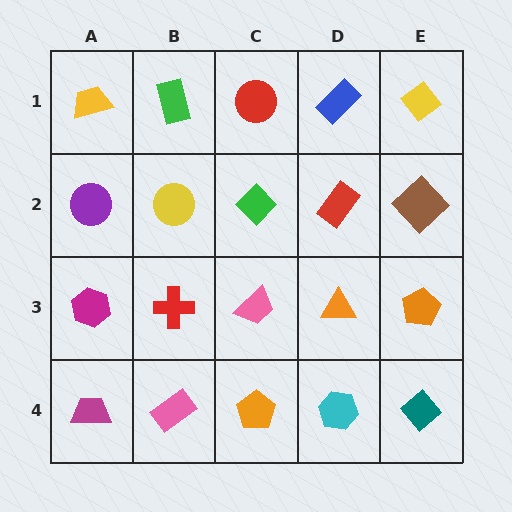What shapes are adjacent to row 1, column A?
A purple circle (row 2, column A), a green rectangle (row 1, column B).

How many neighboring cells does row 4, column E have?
2.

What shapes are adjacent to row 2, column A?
A yellow trapezoid (row 1, column A), a magenta hexagon (row 3, column A), a yellow circle (row 2, column B).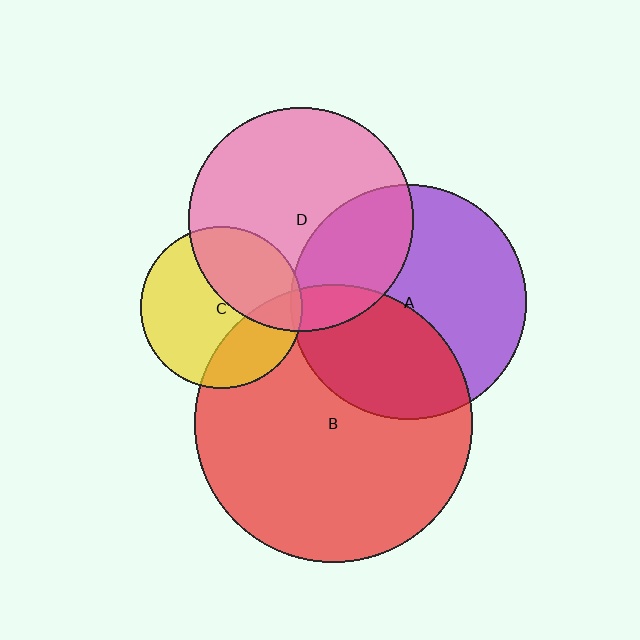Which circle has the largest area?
Circle B (red).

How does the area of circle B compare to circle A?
Approximately 1.4 times.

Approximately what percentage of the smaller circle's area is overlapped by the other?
Approximately 10%.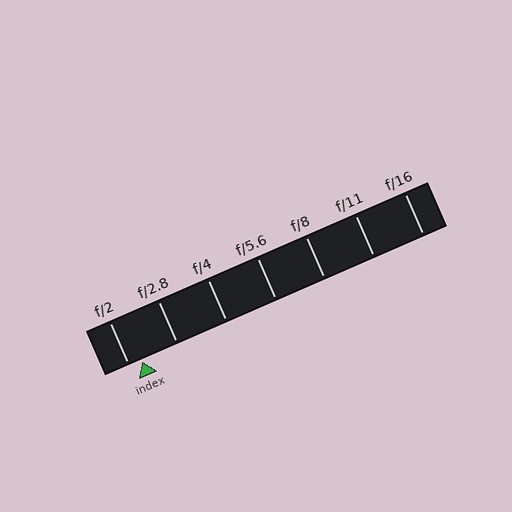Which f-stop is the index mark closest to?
The index mark is closest to f/2.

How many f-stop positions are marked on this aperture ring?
There are 7 f-stop positions marked.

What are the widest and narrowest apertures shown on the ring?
The widest aperture shown is f/2 and the narrowest is f/16.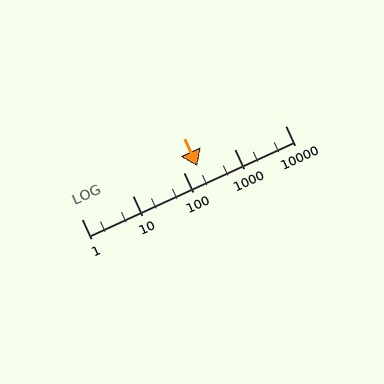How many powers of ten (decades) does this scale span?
The scale spans 4 decades, from 1 to 10000.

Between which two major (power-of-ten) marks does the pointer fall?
The pointer is between 100 and 1000.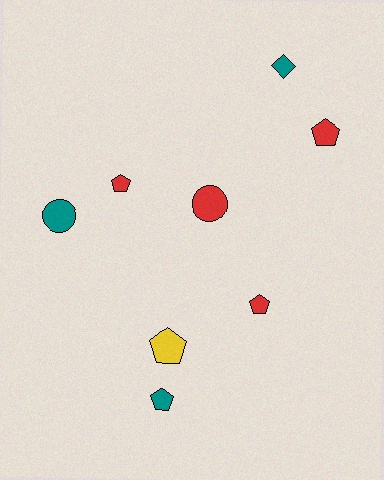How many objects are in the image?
There are 8 objects.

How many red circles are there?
There is 1 red circle.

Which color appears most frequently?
Red, with 4 objects.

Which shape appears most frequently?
Pentagon, with 5 objects.